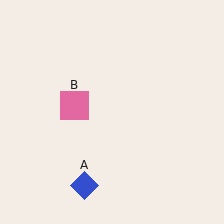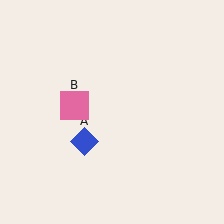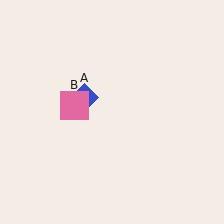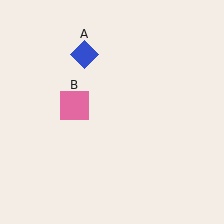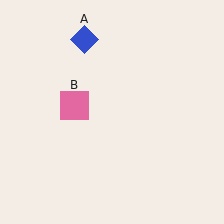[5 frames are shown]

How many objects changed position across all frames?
1 object changed position: blue diamond (object A).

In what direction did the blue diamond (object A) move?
The blue diamond (object A) moved up.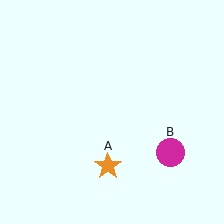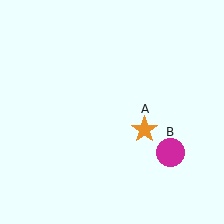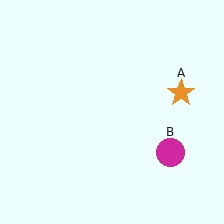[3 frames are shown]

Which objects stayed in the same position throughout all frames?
Magenta circle (object B) remained stationary.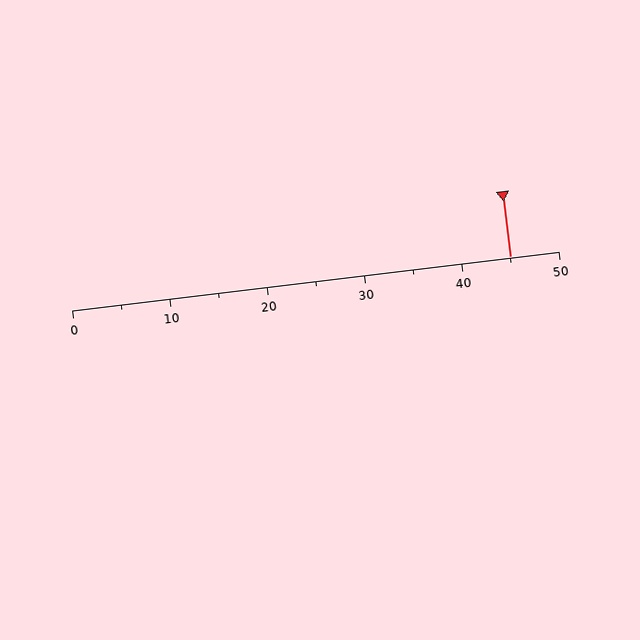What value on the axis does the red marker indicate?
The marker indicates approximately 45.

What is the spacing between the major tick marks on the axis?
The major ticks are spaced 10 apart.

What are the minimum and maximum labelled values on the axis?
The axis runs from 0 to 50.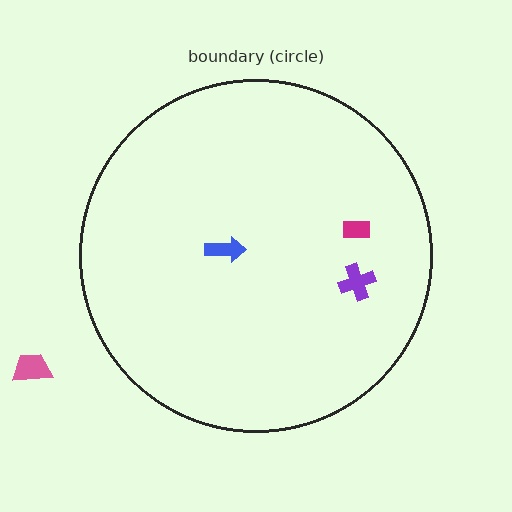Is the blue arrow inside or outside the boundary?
Inside.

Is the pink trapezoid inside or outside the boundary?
Outside.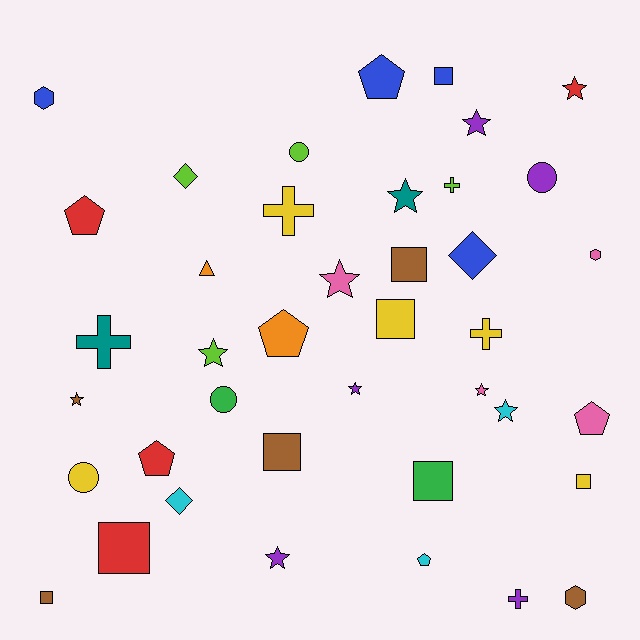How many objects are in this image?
There are 40 objects.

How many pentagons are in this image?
There are 6 pentagons.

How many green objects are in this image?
There are 2 green objects.